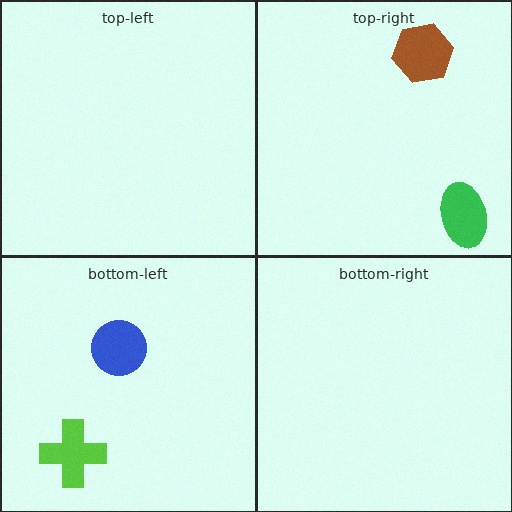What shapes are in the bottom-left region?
The blue circle, the lime cross.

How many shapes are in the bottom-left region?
2.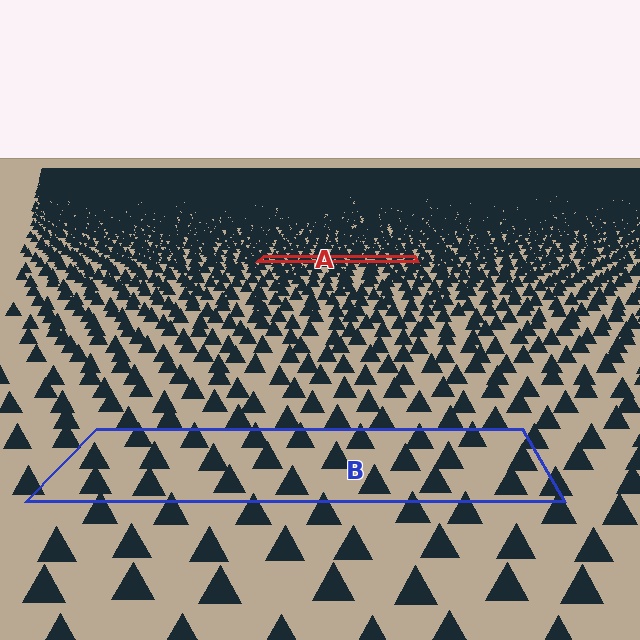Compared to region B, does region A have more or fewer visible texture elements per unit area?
Region A has more texture elements per unit area — they are packed more densely because it is farther away.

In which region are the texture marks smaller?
The texture marks are smaller in region A, because it is farther away.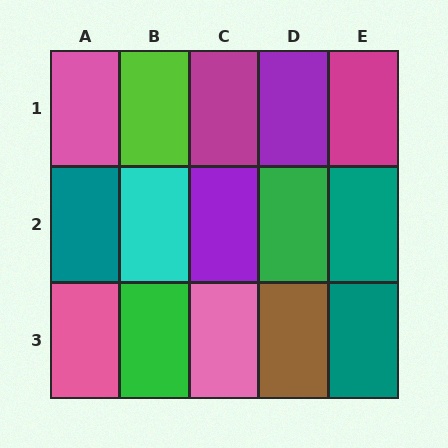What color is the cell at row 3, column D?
Brown.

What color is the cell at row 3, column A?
Pink.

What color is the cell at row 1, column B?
Lime.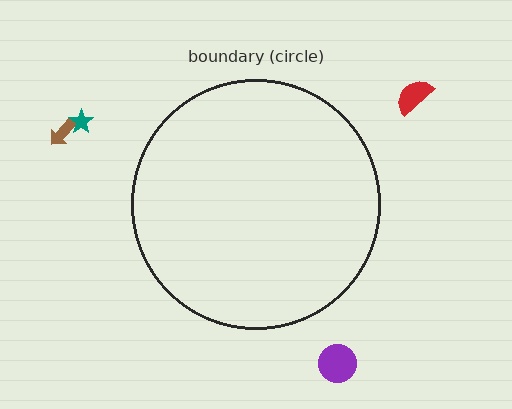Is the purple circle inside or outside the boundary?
Outside.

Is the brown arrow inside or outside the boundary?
Outside.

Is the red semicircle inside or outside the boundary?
Outside.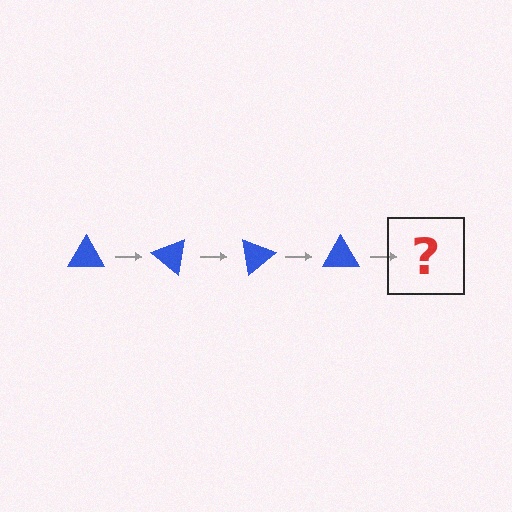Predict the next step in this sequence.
The next step is a blue triangle rotated 160 degrees.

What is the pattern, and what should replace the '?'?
The pattern is that the triangle rotates 40 degrees each step. The '?' should be a blue triangle rotated 160 degrees.